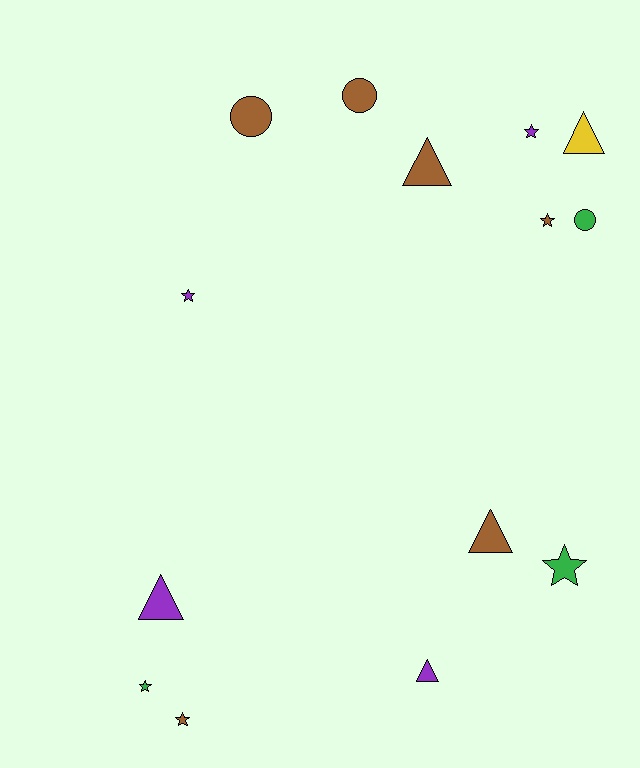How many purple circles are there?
There are no purple circles.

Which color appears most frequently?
Brown, with 6 objects.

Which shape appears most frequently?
Star, with 6 objects.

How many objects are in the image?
There are 14 objects.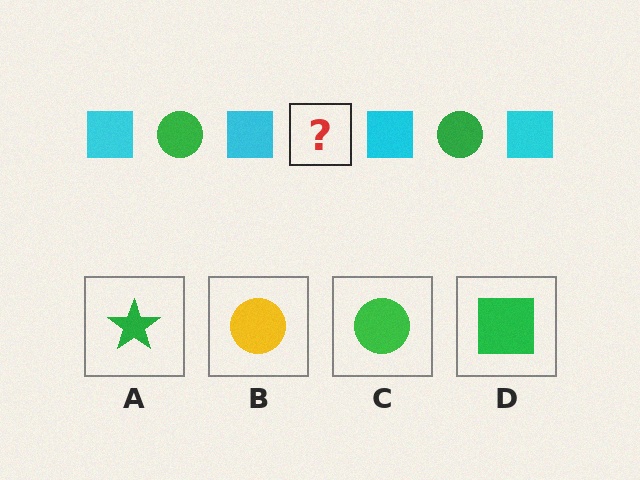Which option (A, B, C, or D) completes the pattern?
C.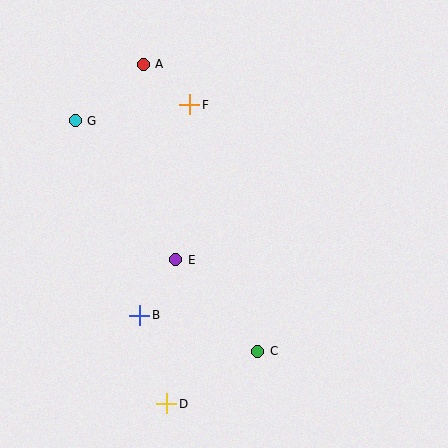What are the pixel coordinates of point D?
Point D is at (167, 404).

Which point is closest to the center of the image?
Point E at (176, 260) is closest to the center.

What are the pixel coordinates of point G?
Point G is at (75, 121).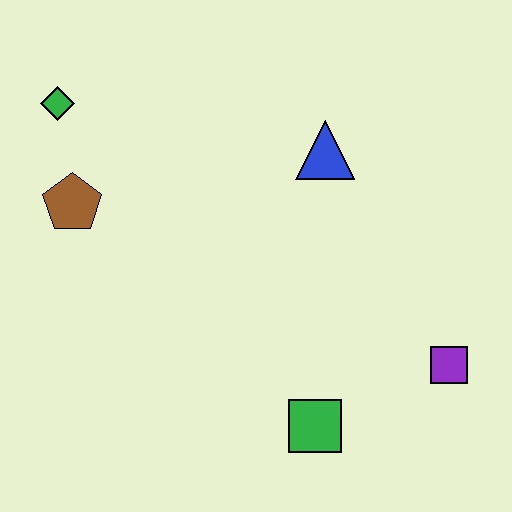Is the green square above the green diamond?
No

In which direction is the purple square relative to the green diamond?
The purple square is to the right of the green diamond.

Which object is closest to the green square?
The purple square is closest to the green square.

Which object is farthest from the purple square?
The green diamond is farthest from the purple square.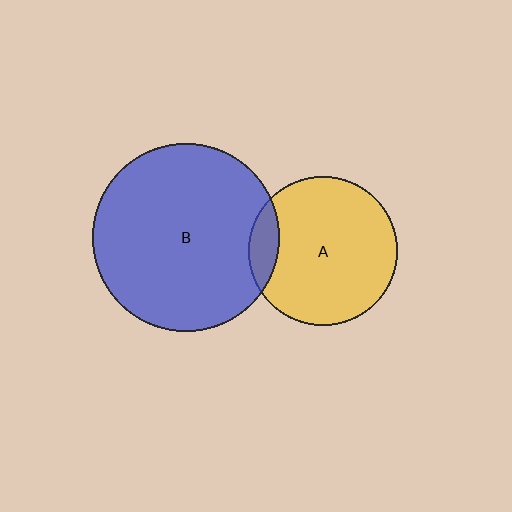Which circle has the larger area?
Circle B (blue).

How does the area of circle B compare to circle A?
Approximately 1.6 times.